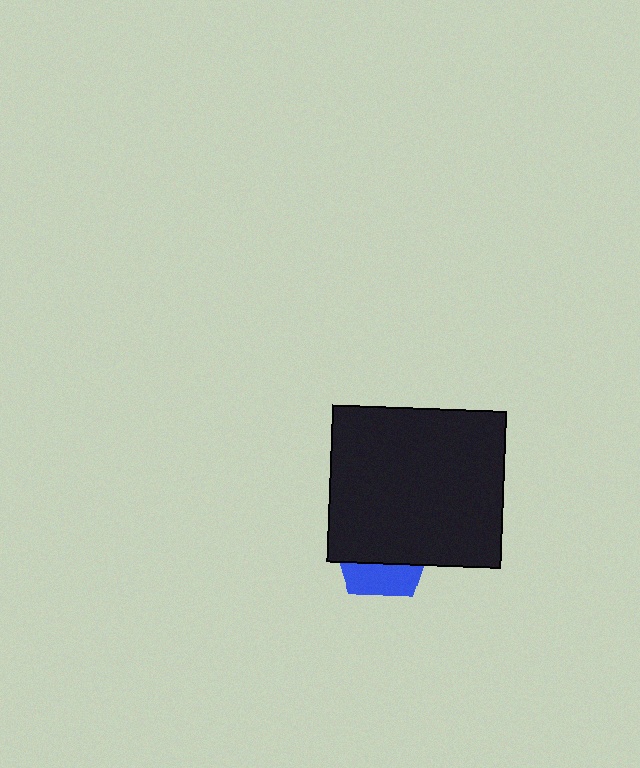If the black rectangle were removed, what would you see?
You would see the complete blue pentagon.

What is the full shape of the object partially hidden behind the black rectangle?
The partially hidden object is a blue pentagon.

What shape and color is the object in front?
The object in front is a black rectangle.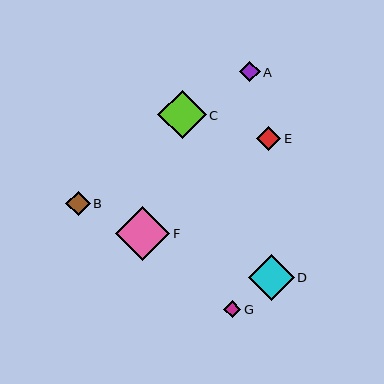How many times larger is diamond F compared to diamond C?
Diamond F is approximately 1.1 times the size of diamond C.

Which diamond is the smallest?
Diamond G is the smallest with a size of approximately 17 pixels.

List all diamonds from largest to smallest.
From largest to smallest: F, C, D, B, E, A, G.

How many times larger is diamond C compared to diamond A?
Diamond C is approximately 2.4 times the size of diamond A.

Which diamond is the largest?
Diamond F is the largest with a size of approximately 54 pixels.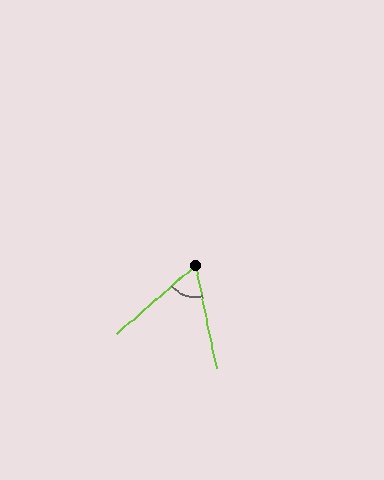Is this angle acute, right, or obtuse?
It is acute.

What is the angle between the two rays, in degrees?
Approximately 61 degrees.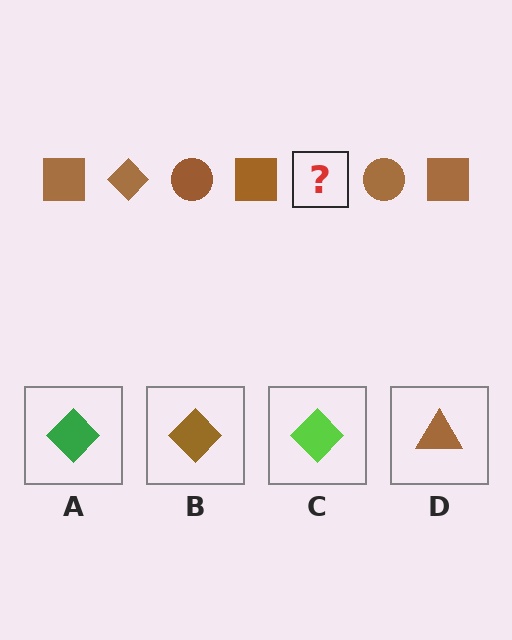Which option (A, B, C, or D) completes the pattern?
B.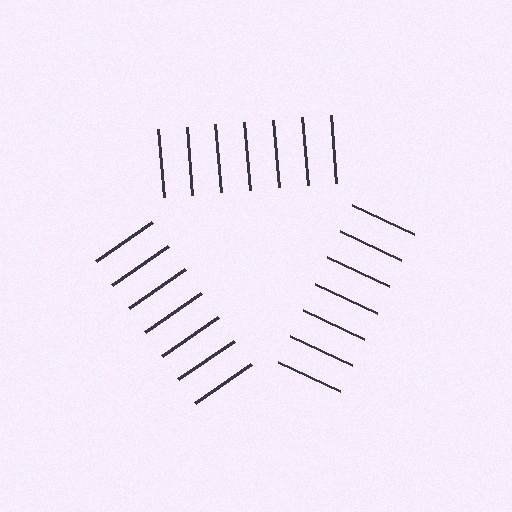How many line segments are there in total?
21 — 7 along each of the 3 edges.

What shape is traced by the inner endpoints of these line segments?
An illusory triangle — the line segments terminate on its edges but no continuous stroke is drawn.